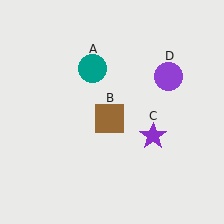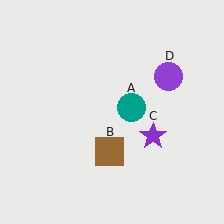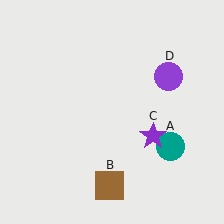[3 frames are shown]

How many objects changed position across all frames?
2 objects changed position: teal circle (object A), brown square (object B).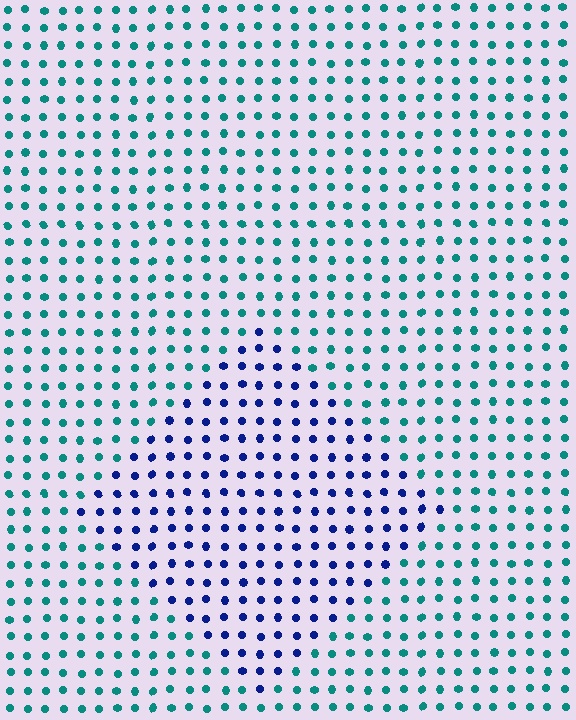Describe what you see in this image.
The image is filled with small teal elements in a uniform arrangement. A diamond-shaped region is visible where the elements are tinted to a slightly different hue, forming a subtle color boundary.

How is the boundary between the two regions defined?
The boundary is defined purely by a slight shift in hue (about 57 degrees). Spacing, size, and orientation are identical on both sides.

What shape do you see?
I see a diamond.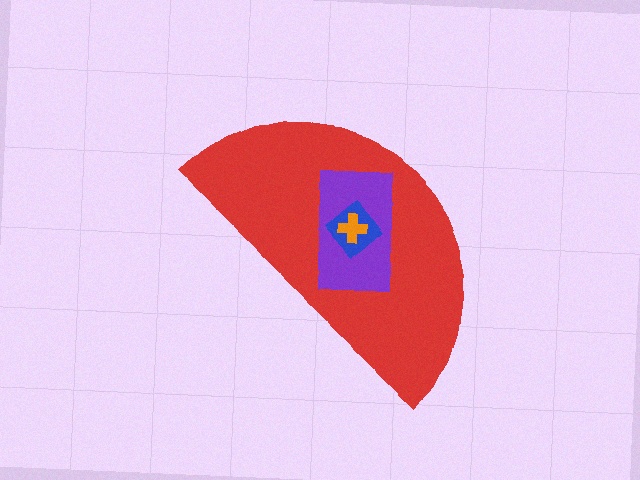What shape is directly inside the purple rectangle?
The blue diamond.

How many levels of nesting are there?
4.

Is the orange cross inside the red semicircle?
Yes.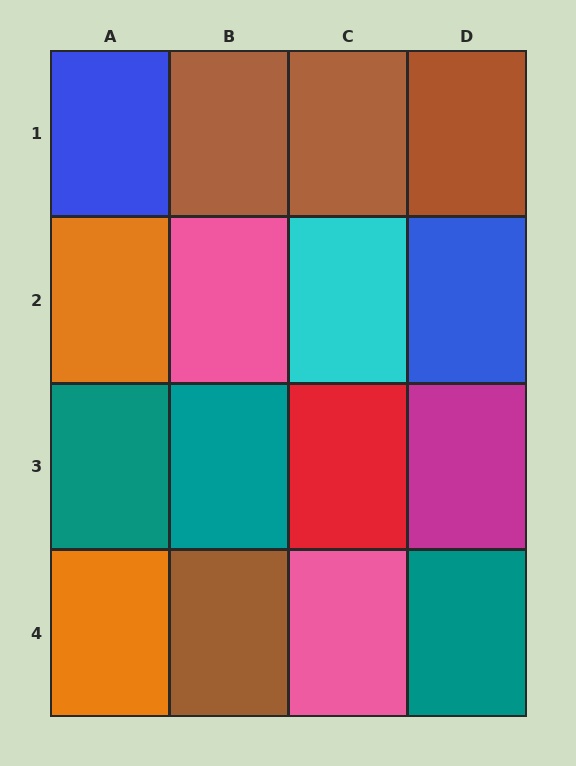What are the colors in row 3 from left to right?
Teal, teal, red, magenta.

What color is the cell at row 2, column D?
Blue.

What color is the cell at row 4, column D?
Teal.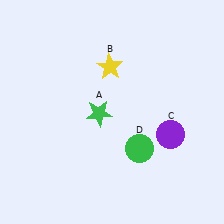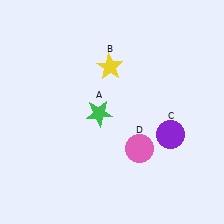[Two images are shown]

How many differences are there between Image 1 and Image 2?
There is 1 difference between the two images.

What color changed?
The circle (D) changed from green in Image 1 to pink in Image 2.